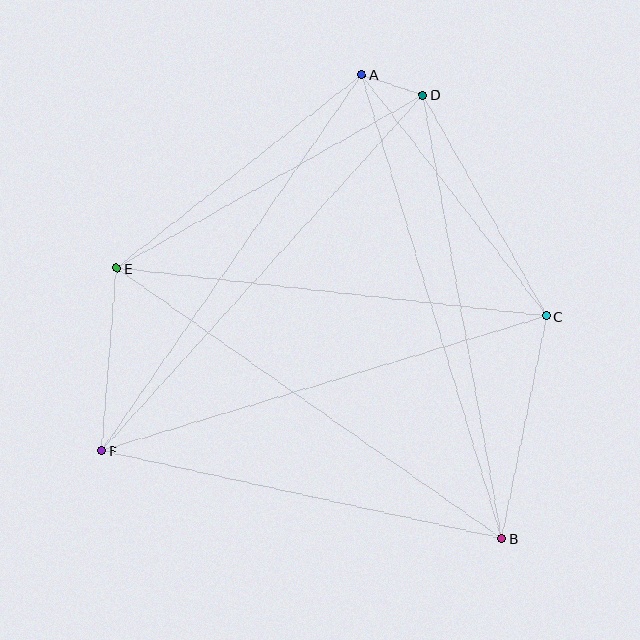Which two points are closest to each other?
Points A and D are closest to each other.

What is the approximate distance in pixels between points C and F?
The distance between C and F is approximately 465 pixels.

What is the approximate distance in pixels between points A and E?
The distance between A and E is approximately 313 pixels.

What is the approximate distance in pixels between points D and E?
The distance between D and E is approximately 352 pixels.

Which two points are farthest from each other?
Points A and B are farthest from each other.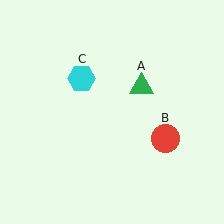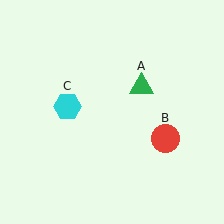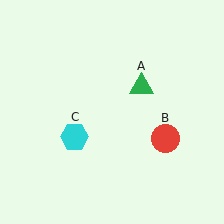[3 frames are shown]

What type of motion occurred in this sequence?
The cyan hexagon (object C) rotated counterclockwise around the center of the scene.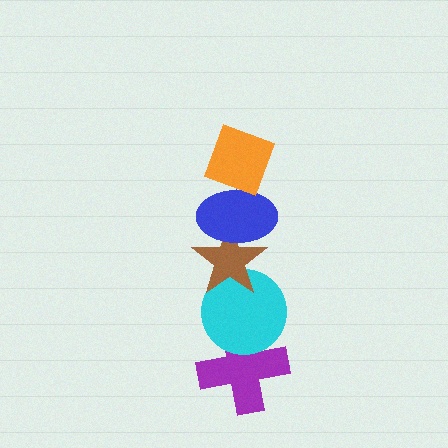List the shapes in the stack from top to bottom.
From top to bottom: the orange diamond, the blue ellipse, the brown star, the cyan circle, the purple cross.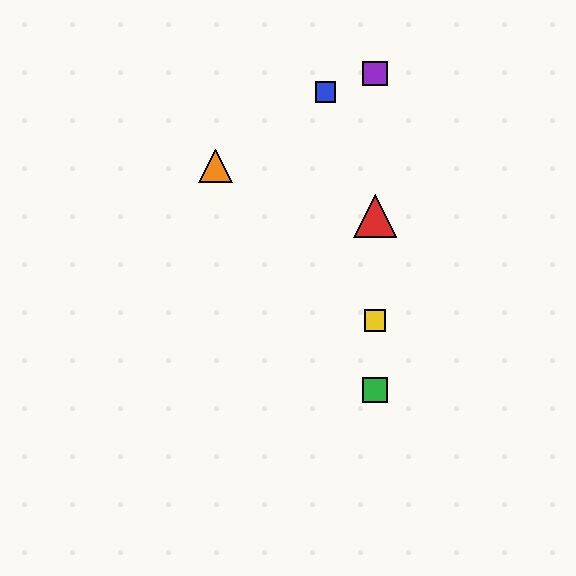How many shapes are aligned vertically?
4 shapes (the red triangle, the green square, the yellow square, the purple square) are aligned vertically.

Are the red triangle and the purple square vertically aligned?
Yes, both are at x≈375.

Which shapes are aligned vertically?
The red triangle, the green square, the yellow square, the purple square are aligned vertically.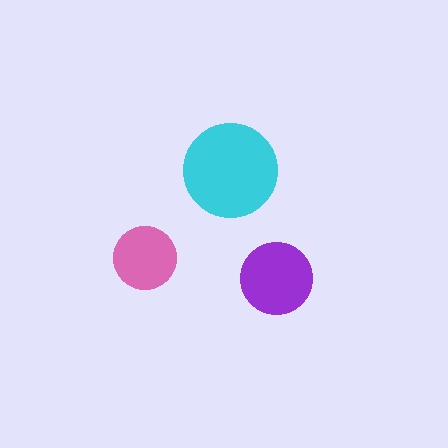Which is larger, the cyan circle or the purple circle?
The cyan one.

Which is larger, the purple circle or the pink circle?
The purple one.